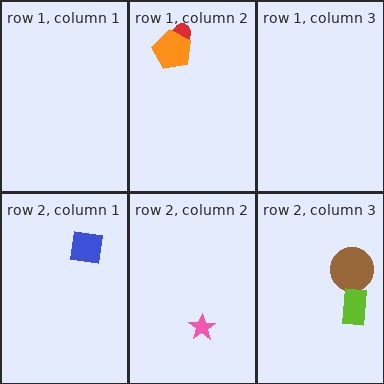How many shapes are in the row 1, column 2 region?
2.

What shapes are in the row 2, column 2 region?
The pink star.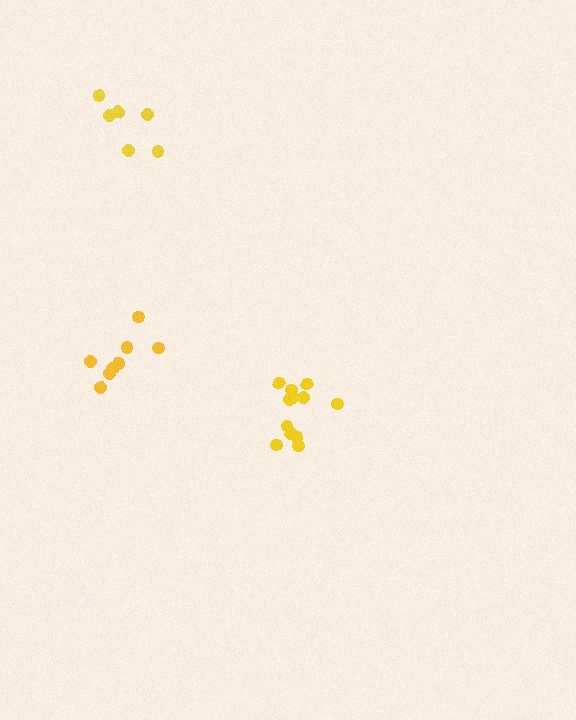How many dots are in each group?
Group 1: 8 dots, Group 2: 6 dots, Group 3: 12 dots (26 total).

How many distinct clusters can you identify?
There are 3 distinct clusters.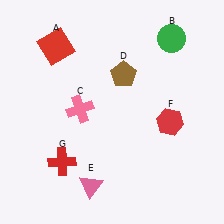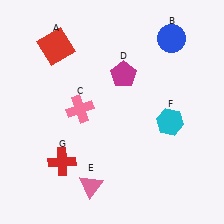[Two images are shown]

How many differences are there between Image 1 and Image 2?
There are 3 differences between the two images.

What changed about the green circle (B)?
In Image 1, B is green. In Image 2, it changed to blue.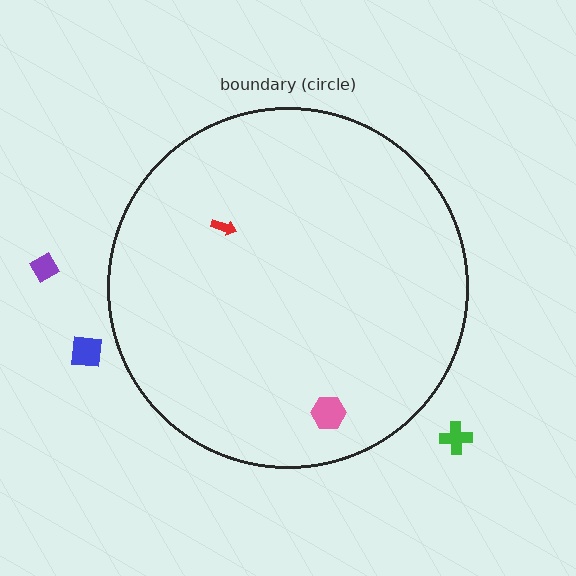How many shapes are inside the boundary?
2 inside, 3 outside.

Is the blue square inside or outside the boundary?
Outside.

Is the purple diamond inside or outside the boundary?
Outside.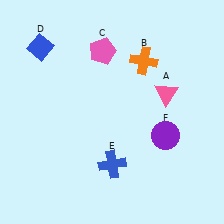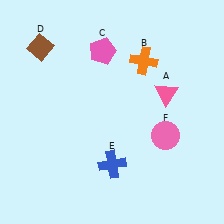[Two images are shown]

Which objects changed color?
D changed from blue to brown. F changed from purple to pink.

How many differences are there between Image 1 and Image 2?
There are 2 differences between the two images.